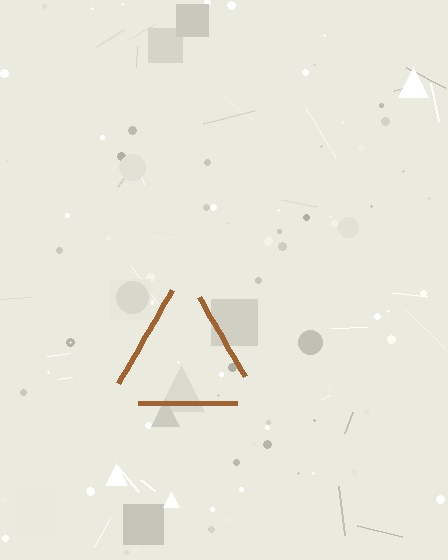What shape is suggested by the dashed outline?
The dashed outline suggests a triangle.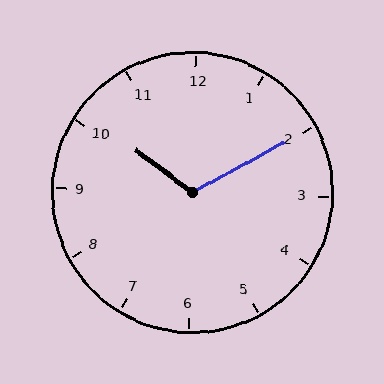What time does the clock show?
10:10.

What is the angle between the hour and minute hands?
Approximately 115 degrees.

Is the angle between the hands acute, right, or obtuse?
It is obtuse.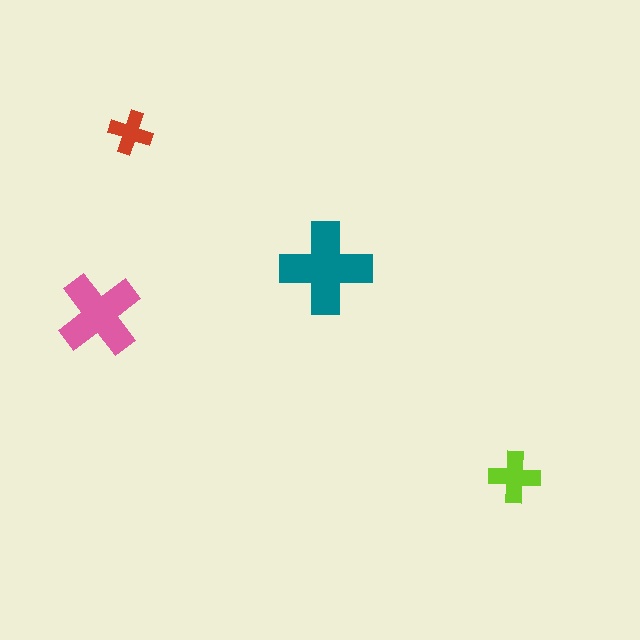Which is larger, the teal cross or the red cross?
The teal one.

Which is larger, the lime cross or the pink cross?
The pink one.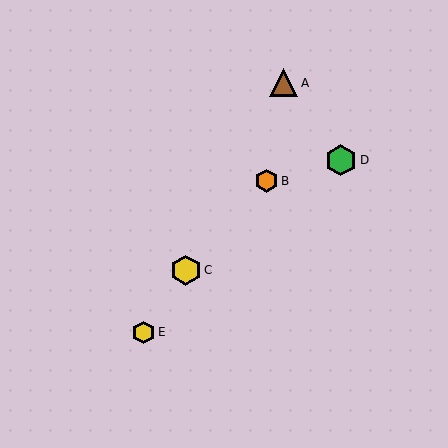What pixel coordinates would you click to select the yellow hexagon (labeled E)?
Click at (143, 332) to select the yellow hexagon E.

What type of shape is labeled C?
Shape C is a yellow hexagon.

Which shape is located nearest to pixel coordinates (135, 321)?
The yellow hexagon (labeled E) at (143, 332) is nearest to that location.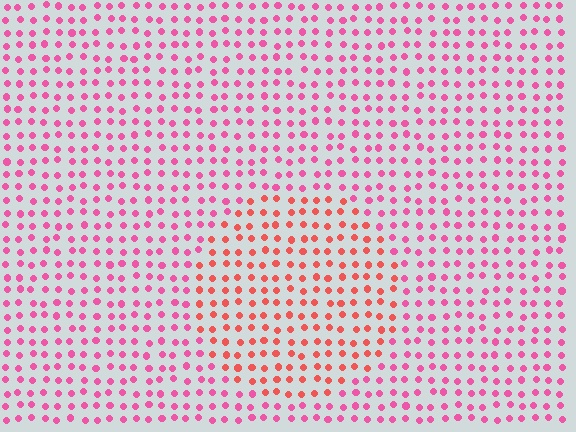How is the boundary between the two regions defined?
The boundary is defined purely by a slight shift in hue (about 32 degrees). Spacing, size, and orientation are identical on both sides.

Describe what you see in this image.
The image is filled with small pink elements in a uniform arrangement. A circle-shaped region is visible where the elements are tinted to a slightly different hue, forming a subtle color boundary.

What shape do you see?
I see a circle.